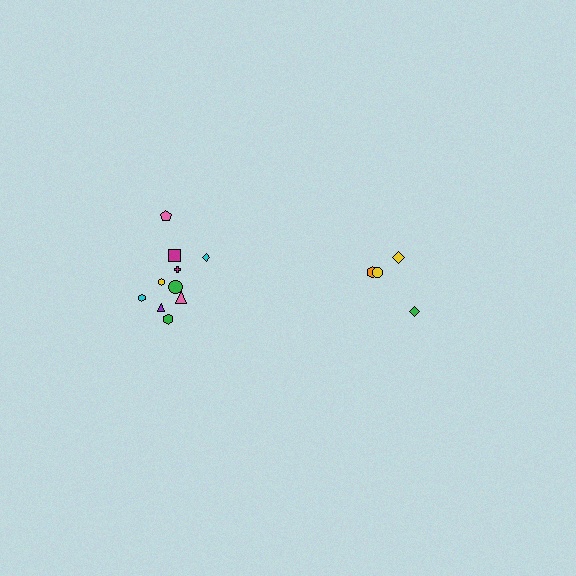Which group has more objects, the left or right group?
The left group.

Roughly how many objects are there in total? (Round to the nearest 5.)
Roughly 15 objects in total.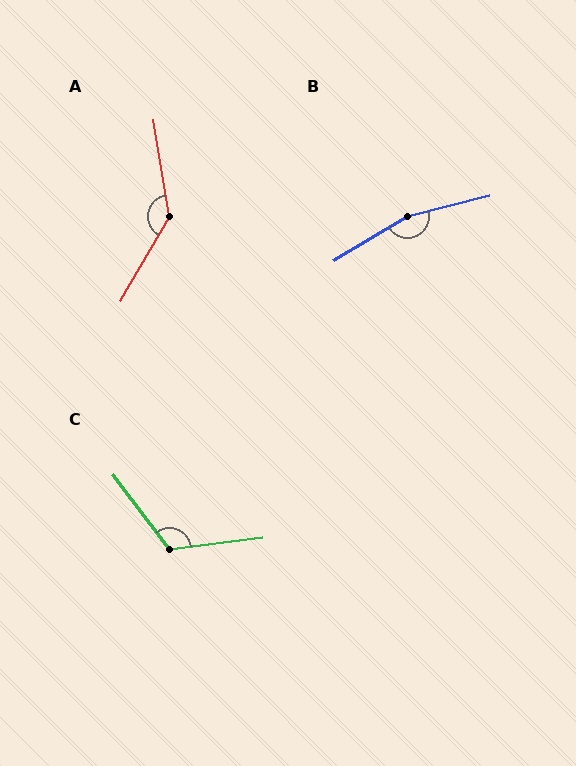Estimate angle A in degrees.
Approximately 141 degrees.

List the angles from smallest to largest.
C (120°), A (141°), B (163°).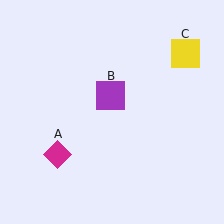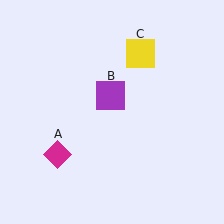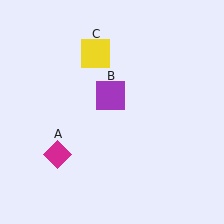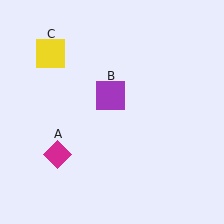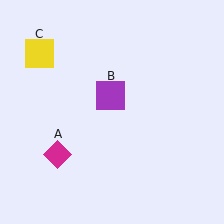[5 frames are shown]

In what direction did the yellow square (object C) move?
The yellow square (object C) moved left.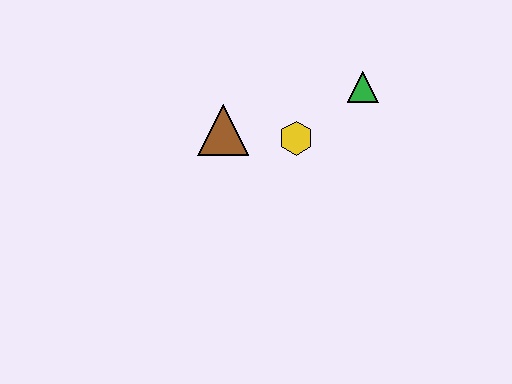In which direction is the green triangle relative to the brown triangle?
The green triangle is to the right of the brown triangle.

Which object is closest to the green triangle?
The yellow hexagon is closest to the green triangle.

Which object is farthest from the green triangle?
The brown triangle is farthest from the green triangle.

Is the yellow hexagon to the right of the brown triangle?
Yes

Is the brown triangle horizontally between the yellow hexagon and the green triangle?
No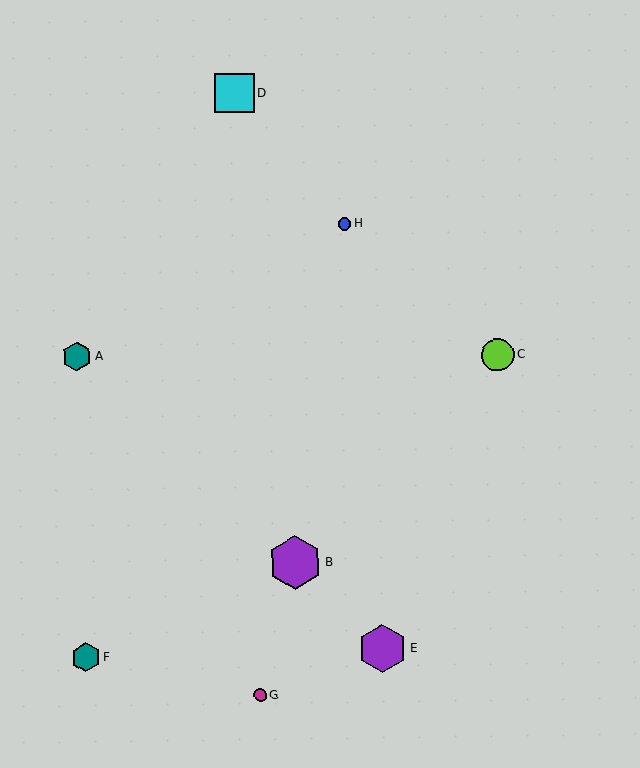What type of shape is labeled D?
Shape D is a cyan square.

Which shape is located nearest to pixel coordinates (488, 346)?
The lime circle (labeled C) at (498, 355) is nearest to that location.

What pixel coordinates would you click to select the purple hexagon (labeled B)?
Click at (295, 563) to select the purple hexagon B.